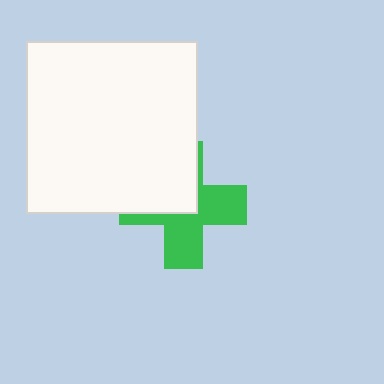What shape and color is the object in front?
The object in front is a white square.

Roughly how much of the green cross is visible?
About half of it is visible (roughly 57%).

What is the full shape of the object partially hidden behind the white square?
The partially hidden object is a green cross.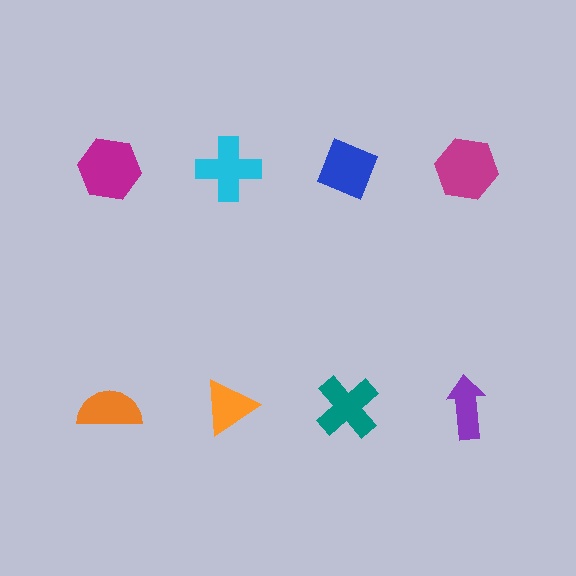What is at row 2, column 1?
An orange semicircle.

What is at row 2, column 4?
A purple arrow.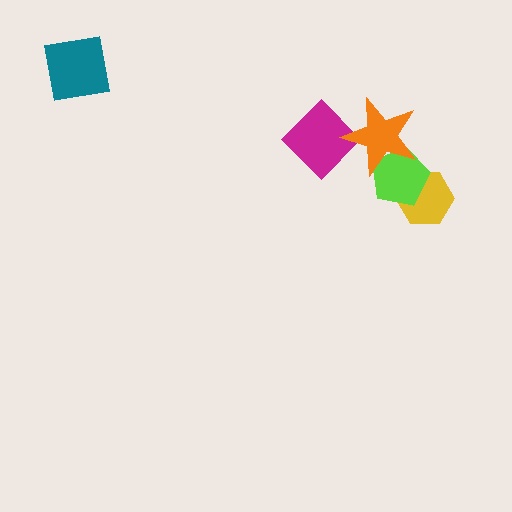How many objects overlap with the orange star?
2 objects overlap with the orange star.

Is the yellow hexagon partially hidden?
Yes, it is partially covered by another shape.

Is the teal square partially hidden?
No, no other shape covers it.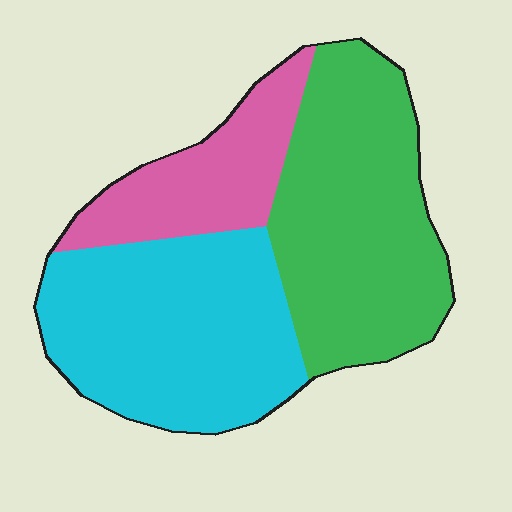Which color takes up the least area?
Pink, at roughly 20%.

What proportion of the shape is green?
Green covers roughly 40% of the shape.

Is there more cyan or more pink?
Cyan.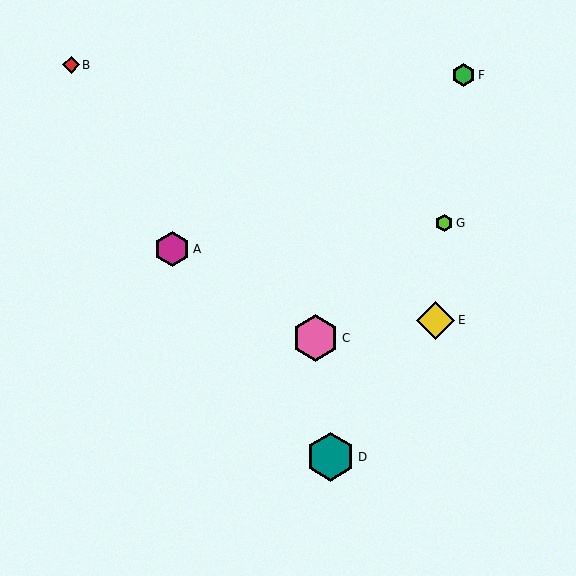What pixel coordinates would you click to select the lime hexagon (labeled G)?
Click at (444, 223) to select the lime hexagon G.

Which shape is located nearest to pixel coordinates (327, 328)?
The pink hexagon (labeled C) at (315, 338) is nearest to that location.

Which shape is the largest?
The teal hexagon (labeled D) is the largest.